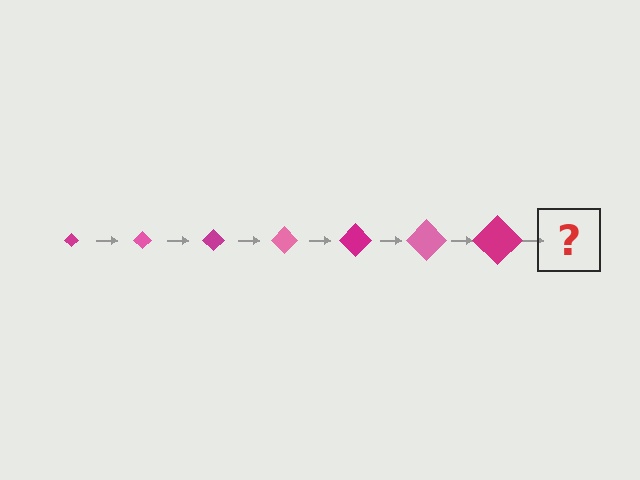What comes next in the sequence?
The next element should be a pink diamond, larger than the previous one.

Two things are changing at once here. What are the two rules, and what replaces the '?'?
The two rules are that the diamond grows larger each step and the color cycles through magenta and pink. The '?' should be a pink diamond, larger than the previous one.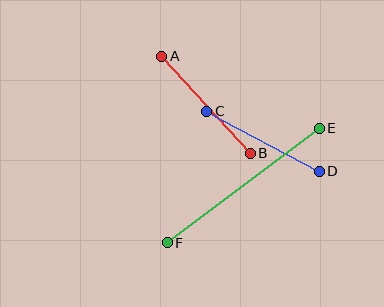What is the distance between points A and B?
The distance is approximately 131 pixels.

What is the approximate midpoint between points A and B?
The midpoint is at approximately (206, 105) pixels.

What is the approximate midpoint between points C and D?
The midpoint is at approximately (263, 141) pixels.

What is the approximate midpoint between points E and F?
The midpoint is at approximately (243, 185) pixels.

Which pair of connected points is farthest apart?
Points E and F are farthest apart.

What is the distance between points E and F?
The distance is approximately 190 pixels.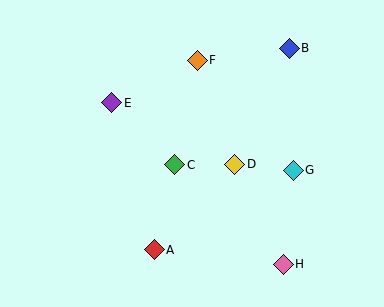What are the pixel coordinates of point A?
Point A is at (154, 250).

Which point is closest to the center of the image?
Point C at (175, 165) is closest to the center.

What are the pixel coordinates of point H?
Point H is at (283, 264).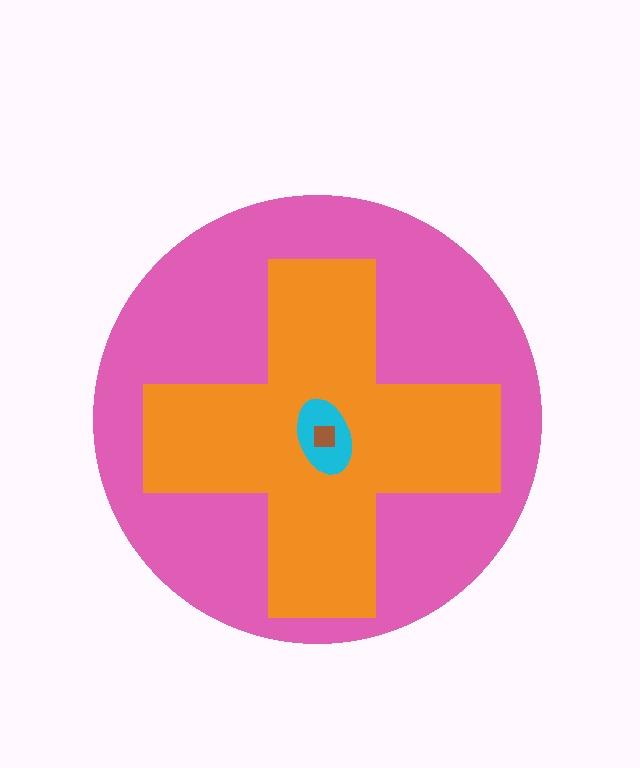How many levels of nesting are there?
4.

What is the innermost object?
The brown square.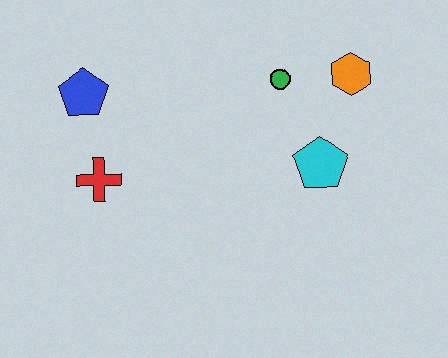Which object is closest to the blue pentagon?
The red cross is closest to the blue pentagon.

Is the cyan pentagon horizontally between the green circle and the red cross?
No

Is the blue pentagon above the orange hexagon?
No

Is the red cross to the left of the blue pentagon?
No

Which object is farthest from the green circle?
The red cross is farthest from the green circle.